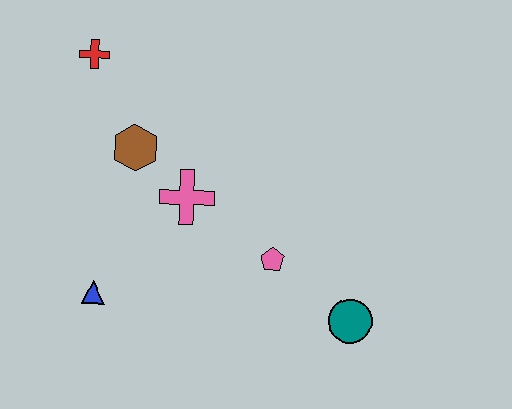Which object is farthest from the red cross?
The teal circle is farthest from the red cross.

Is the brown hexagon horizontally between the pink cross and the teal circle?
No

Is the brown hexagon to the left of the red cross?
No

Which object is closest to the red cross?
The brown hexagon is closest to the red cross.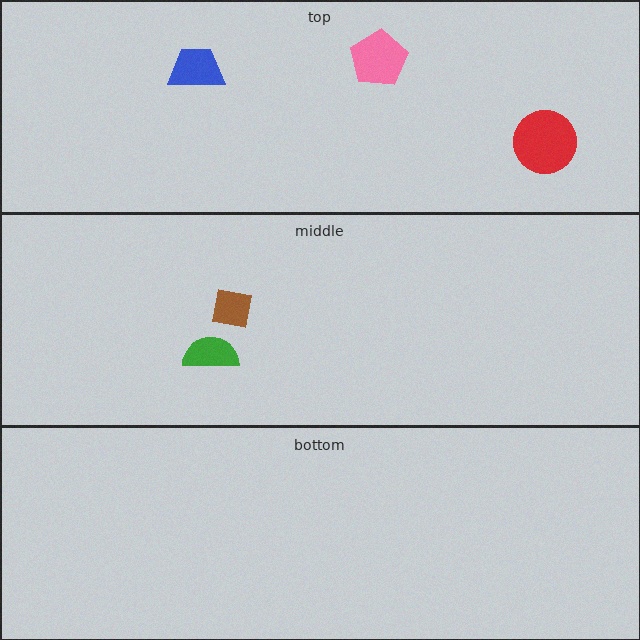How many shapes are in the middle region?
2.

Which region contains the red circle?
The top region.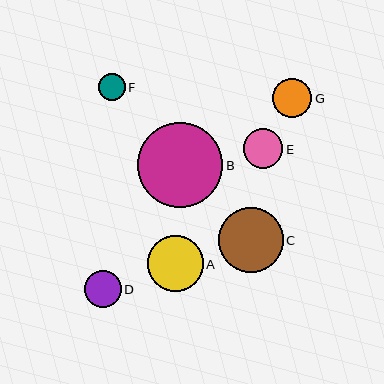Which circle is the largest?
Circle B is the largest with a size of approximately 85 pixels.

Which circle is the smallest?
Circle F is the smallest with a size of approximately 27 pixels.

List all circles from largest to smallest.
From largest to smallest: B, C, A, E, G, D, F.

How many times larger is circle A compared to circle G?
Circle A is approximately 1.4 times the size of circle G.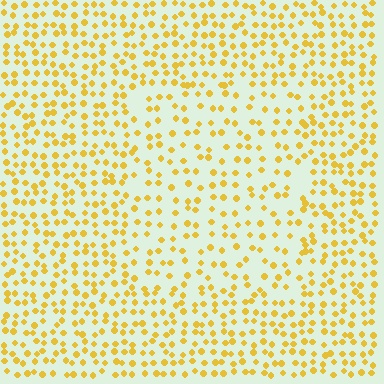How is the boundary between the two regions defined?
The boundary is defined by a change in element density (approximately 1.7x ratio). All elements are the same color, size, and shape.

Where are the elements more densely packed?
The elements are more densely packed outside the rectangle boundary.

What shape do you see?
I see a rectangle.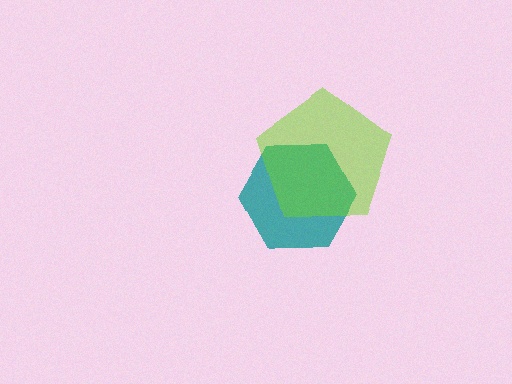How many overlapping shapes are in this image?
There are 2 overlapping shapes in the image.